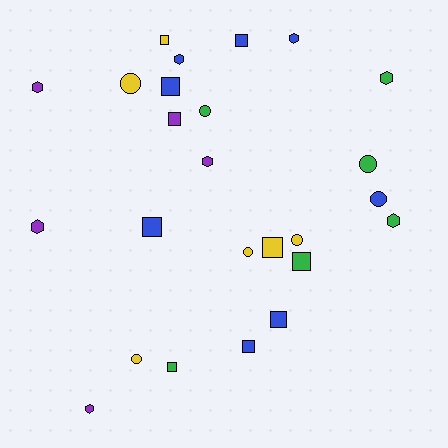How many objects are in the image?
There are 25 objects.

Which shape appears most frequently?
Square, with 10 objects.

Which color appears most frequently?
Blue, with 8 objects.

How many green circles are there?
There are 2 green circles.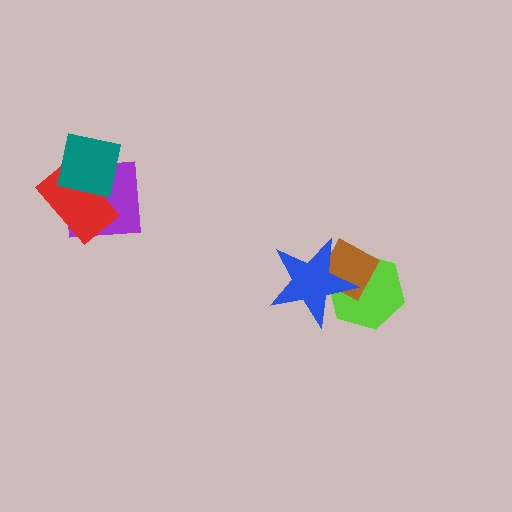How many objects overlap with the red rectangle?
2 objects overlap with the red rectangle.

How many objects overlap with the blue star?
2 objects overlap with the blue star.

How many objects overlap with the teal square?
2 objects overlap with the teal square.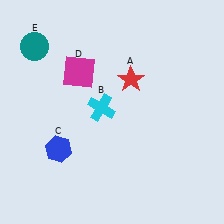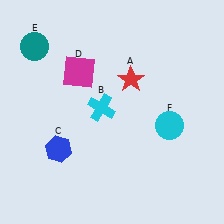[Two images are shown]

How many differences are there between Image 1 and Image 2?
There is 1 difference between the two images.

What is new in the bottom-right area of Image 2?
A cyan circle (F) was added in the bottom-right area of Image 2.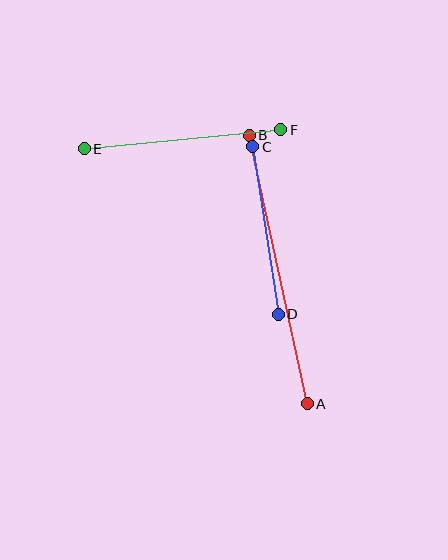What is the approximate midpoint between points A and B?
The midpoint is at approximately (278, 269) pixels.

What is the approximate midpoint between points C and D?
The midpoint is at approximately (265, 231) pixels.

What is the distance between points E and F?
The distance is approximately 198 pixels.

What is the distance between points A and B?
The distance is approximately 275 pixels.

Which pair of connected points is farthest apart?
Points A and B are farthest apart.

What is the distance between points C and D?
The distance is approximately 169 pixels.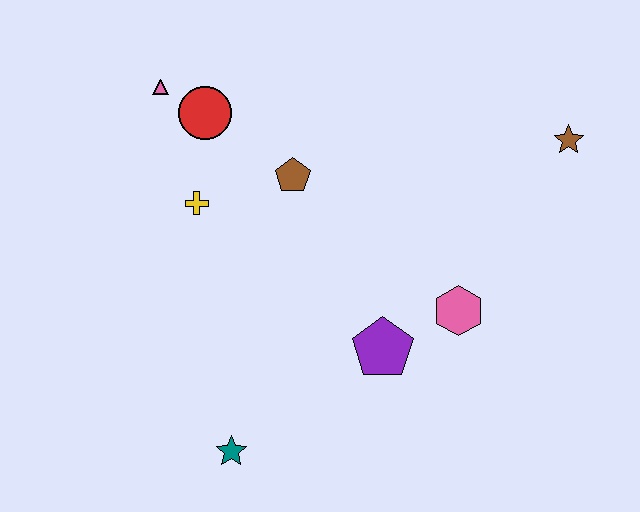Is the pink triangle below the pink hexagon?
No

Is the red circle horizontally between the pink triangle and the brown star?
Yes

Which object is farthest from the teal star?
The brown star is farthest from the teal star.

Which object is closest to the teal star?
The purple pentagon is closest to the teal star.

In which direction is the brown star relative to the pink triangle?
The brown star is to the right of the pink triangle.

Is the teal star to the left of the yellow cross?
No